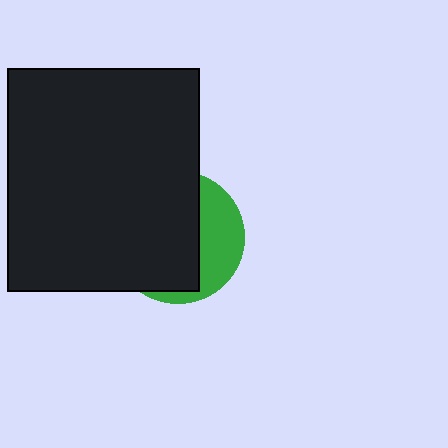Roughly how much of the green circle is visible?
A small part of it is visible (roughly 34%).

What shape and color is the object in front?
The object in front is a black rectangle.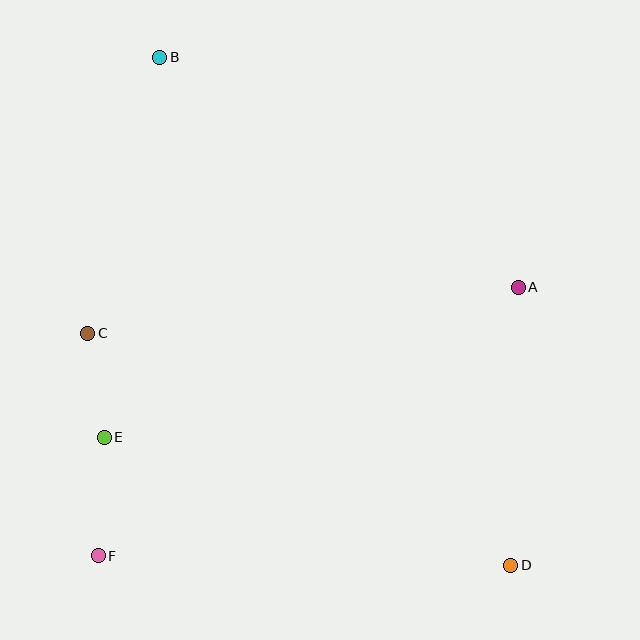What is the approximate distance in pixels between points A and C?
The distance between A and C is approximately 433 pixels.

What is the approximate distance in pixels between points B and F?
The distance between B and F is approximately 502 pixels.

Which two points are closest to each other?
Points C and E are closest to each other.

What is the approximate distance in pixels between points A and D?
The distance between A and D is approximately 278 pixels.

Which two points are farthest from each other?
Points B and D are farthest from each other.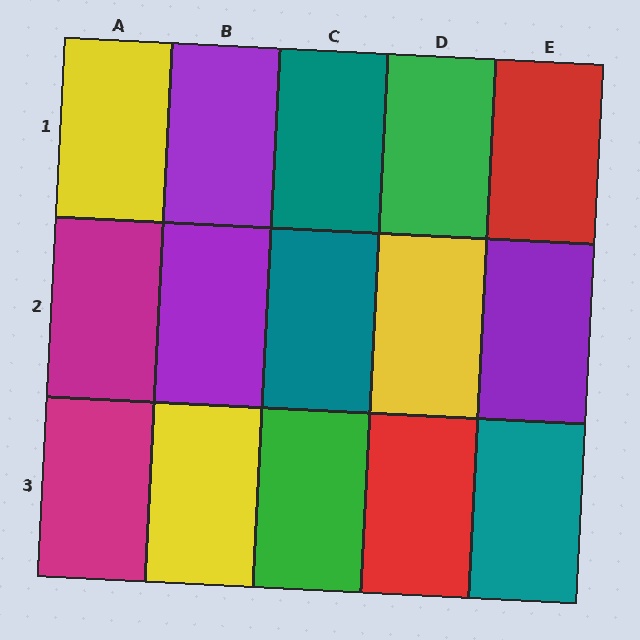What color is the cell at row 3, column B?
Yellow.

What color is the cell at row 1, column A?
Yellow.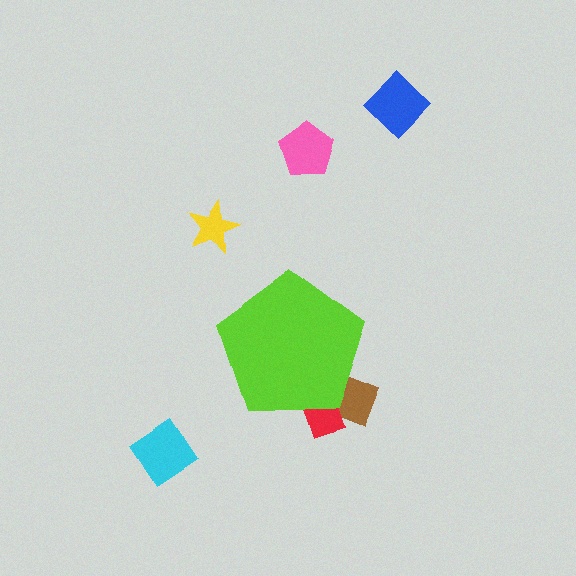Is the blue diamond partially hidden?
No, the blue diamond is fully visible.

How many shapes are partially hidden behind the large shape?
2 shapes are partially hidden.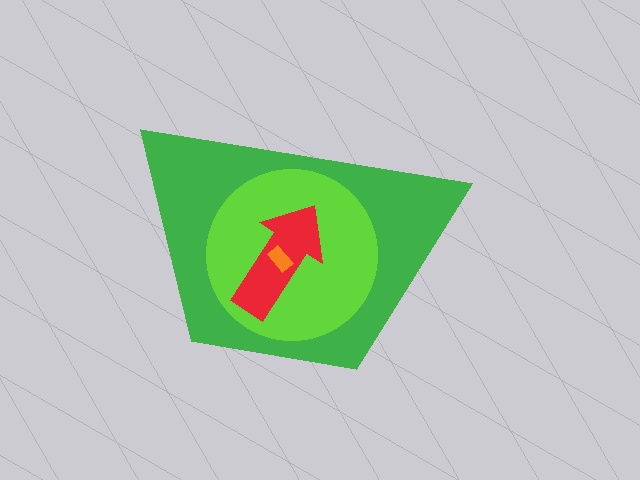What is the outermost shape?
The green trapezoid.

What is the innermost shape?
The orange rectangle.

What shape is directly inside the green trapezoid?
The lime circle.